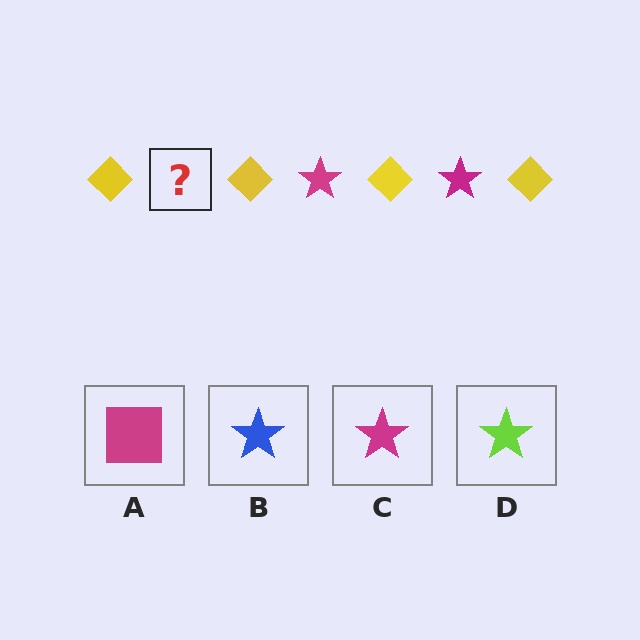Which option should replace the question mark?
Option C.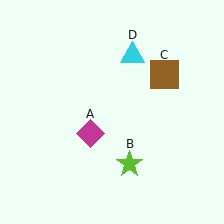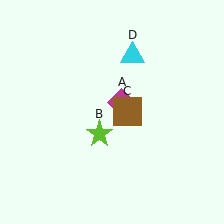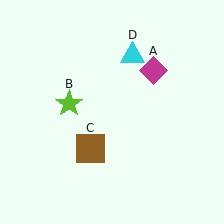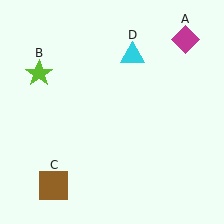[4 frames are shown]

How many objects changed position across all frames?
3 objects changed position: magenta diamond (object A), lime star (object B), brown square (object C).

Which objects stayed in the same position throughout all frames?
Cyan triangle (object D) remained stationary.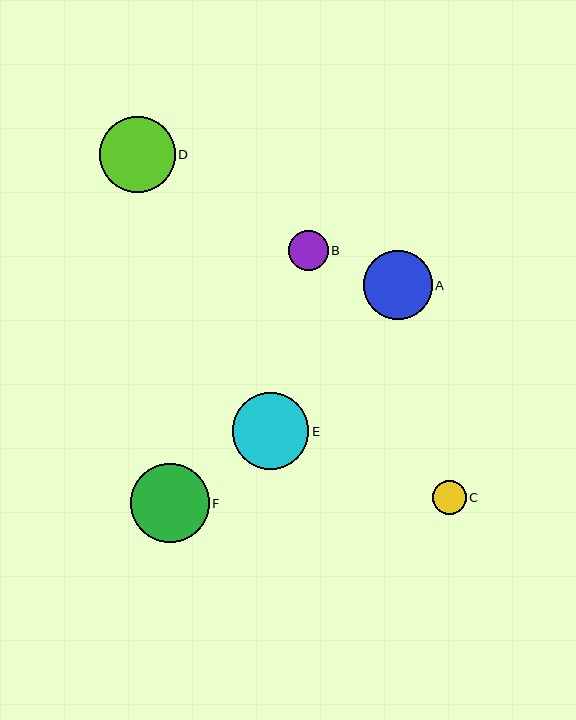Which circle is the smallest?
Circle C is the smallest with a size of approximately 34 pixels.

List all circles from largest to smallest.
From largest to smallest: F, E, D, A, B, C.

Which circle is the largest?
Circle F is the largest with a size of approximately 79 pixels.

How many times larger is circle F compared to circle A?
Circle F is approximately 1.1 times the size of circle A.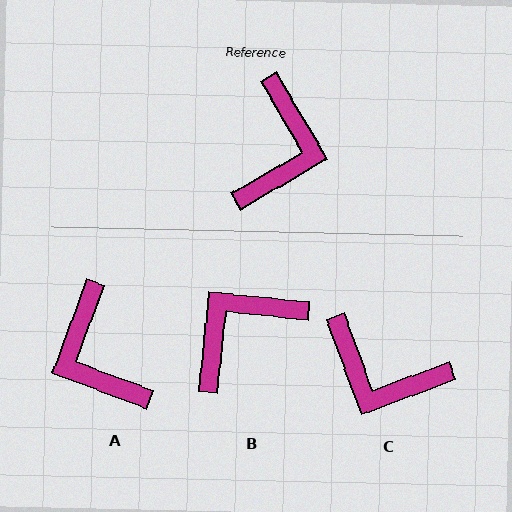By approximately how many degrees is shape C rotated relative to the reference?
Approximately 100 degrees clockwise.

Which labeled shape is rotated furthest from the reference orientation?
B, about 144 degrees away.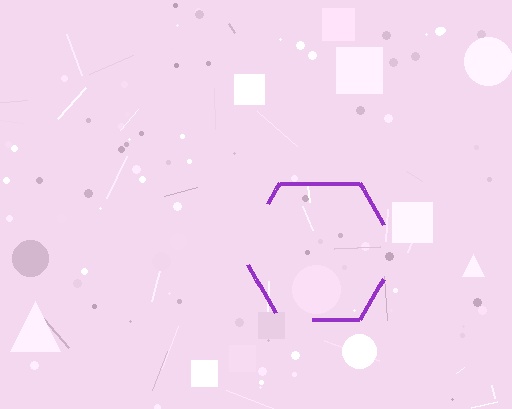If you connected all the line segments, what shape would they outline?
They would outline a hexagon.